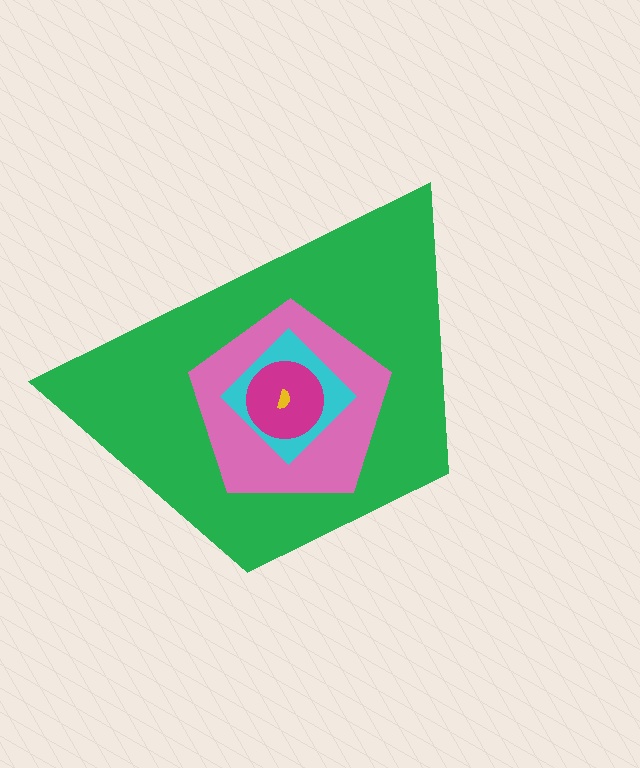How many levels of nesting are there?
5.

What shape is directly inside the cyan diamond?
The magenta circle.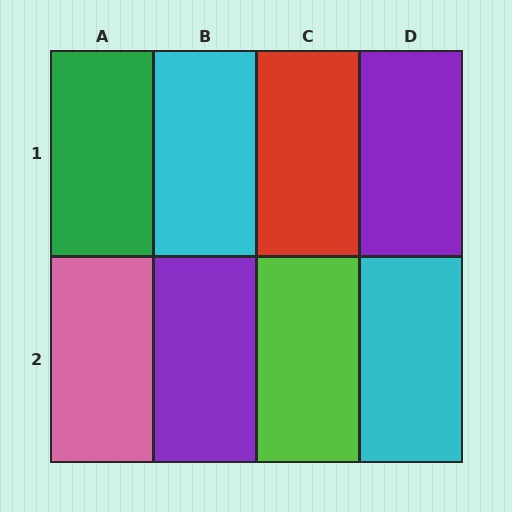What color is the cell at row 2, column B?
Purple.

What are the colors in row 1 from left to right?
Green, cyan, red, purple.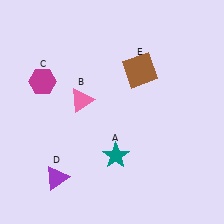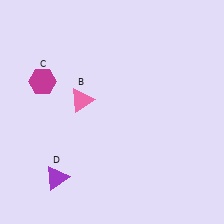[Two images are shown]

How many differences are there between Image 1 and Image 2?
There are 2 differences between the two images.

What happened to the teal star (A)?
The teal star (A) was removed in Image 2. It was in the bottom-right area of Image 1.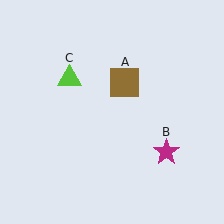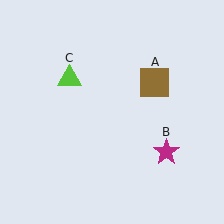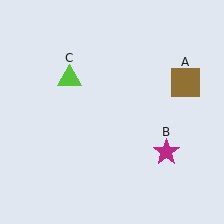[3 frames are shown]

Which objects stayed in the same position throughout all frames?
Magenta star (object B) and lime triangle (object C) remained stationary.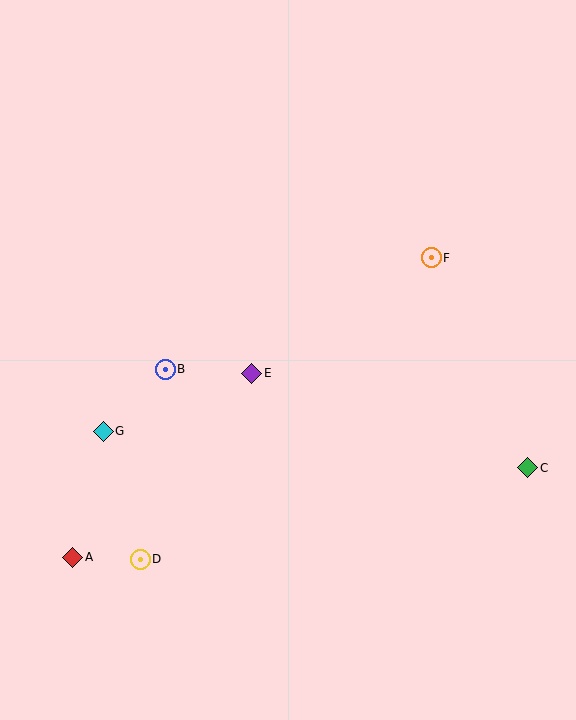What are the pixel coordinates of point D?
Point D is at (140, 559).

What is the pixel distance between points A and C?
The distance between A and C is 464 pixels.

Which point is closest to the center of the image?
Point E at (252, 373) is closest to the center.